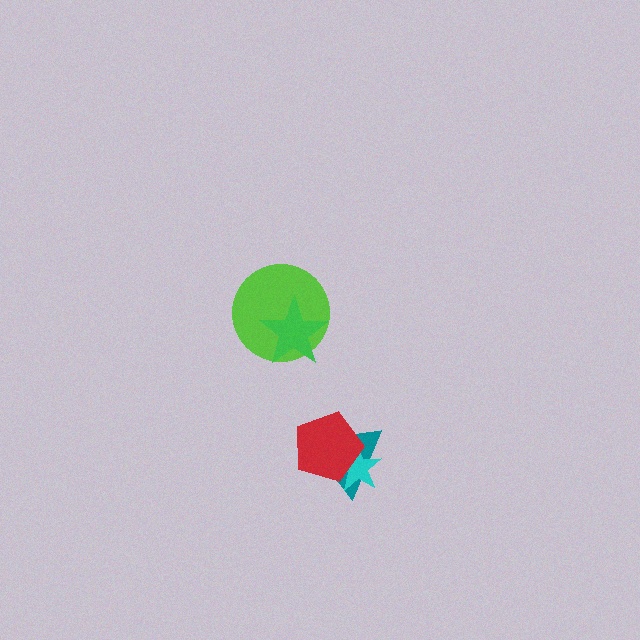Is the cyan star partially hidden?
Yes, it is partially covered by another shape.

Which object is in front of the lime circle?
The green star is in front of the lime circle.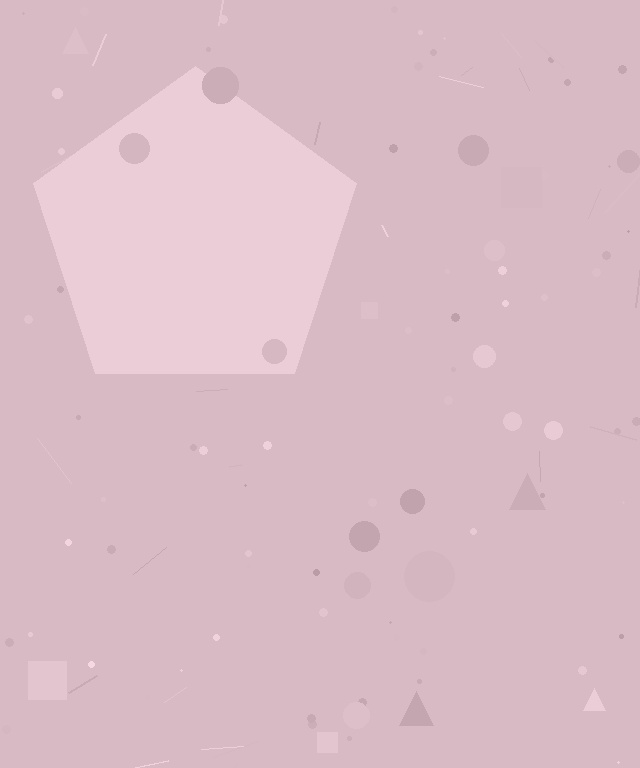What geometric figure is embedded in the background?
A pentagon is embedded in the background.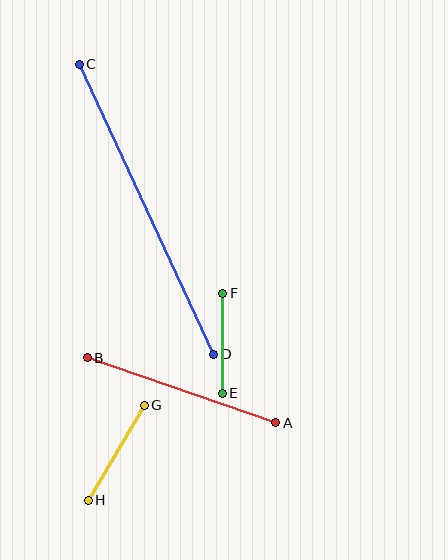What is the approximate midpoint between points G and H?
The midpoint is at approximately (116, 453) pixels.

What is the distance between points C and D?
The distance is approximately 320 pixels.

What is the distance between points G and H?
The distance is approximately 110 pixels.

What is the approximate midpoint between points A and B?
The midpoint is at approximately (181, 390) pixels.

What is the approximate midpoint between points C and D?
The midpoint is at approximately (147, 209) pixels.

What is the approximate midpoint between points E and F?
The midpoint is at approximately (222, 343) pixels.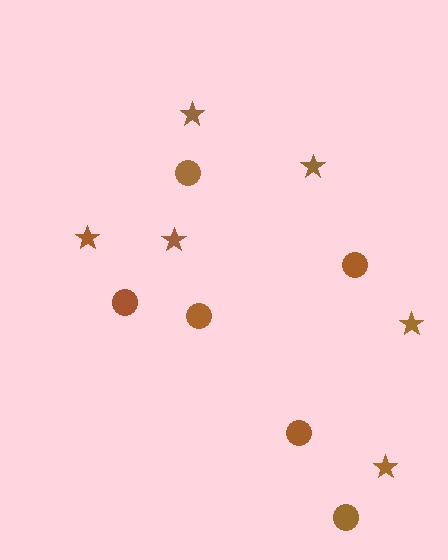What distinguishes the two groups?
There are 2 groups: one group of circles (6) and one group of stars (6).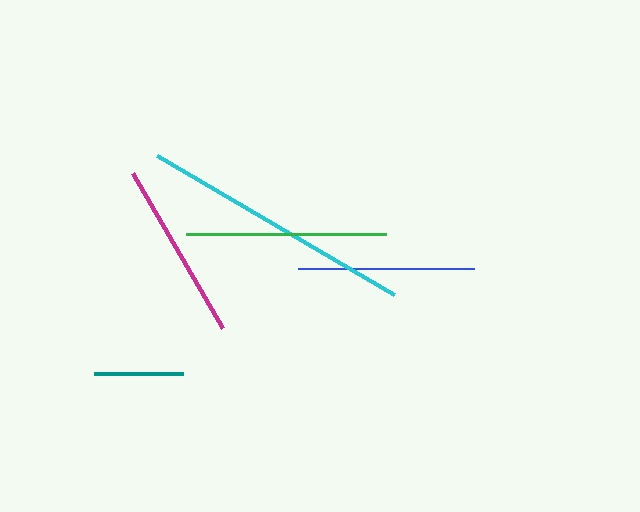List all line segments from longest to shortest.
From longest to shortest: cyan, green, magenta, blue, teal.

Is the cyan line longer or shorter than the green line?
The cyan line is longer than the green line.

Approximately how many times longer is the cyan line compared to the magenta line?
The cyan line is approximately 1.5 times the length of the magenta line.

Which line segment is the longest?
The cyan line is the longest at approximately 274 pixels.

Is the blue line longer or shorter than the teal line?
The blue line is longer than the teal line.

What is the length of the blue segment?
The blue segment is approximately 176 pixels long.